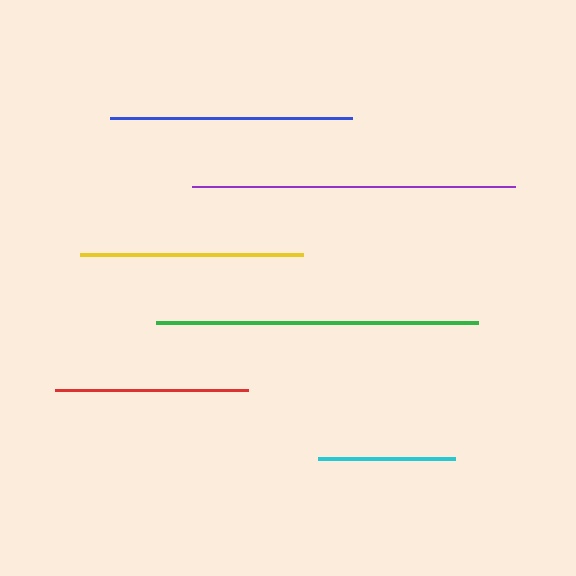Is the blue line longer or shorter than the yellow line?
The blue line is longer than the yellow line.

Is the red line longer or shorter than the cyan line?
The red line is longer than the cyan line.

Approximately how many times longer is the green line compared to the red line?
The green line is approximately 1.7 times the length of the red line.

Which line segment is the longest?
The purple line is the longest at approximately 324 pixels.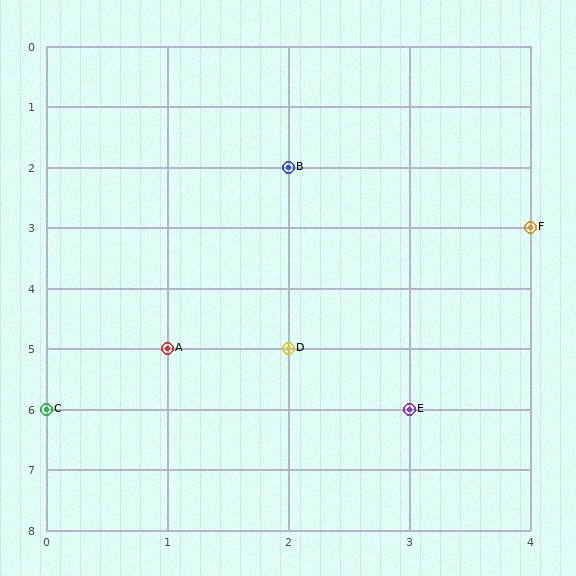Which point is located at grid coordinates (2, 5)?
Point D is at (2, 5).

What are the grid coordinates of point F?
Point F is at grid coordinates (4, 3).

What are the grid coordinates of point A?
Point A is at grid coordinates (1, 5).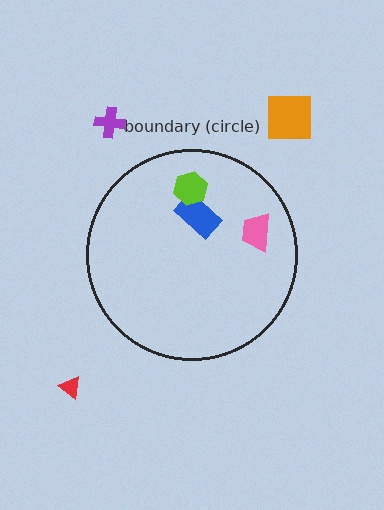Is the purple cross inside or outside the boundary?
Outside.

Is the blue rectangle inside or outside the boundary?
Inside.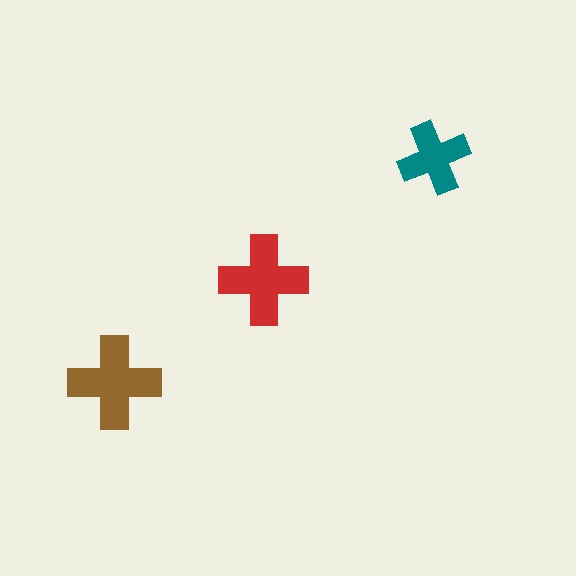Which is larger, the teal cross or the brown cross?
The brown one.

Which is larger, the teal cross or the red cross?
The red one.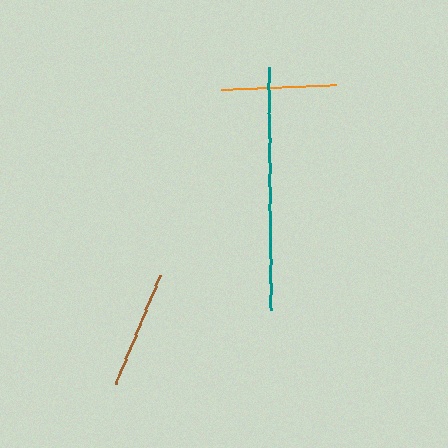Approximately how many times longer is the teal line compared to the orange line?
The teal line is approximately 2.1 times the length of the orange line.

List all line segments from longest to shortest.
From longest to shortest: teal, brown, orange.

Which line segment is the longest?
The teal line is the longest at approximately 243 pixels.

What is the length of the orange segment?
The orange segment is approximately 114 pixels long.